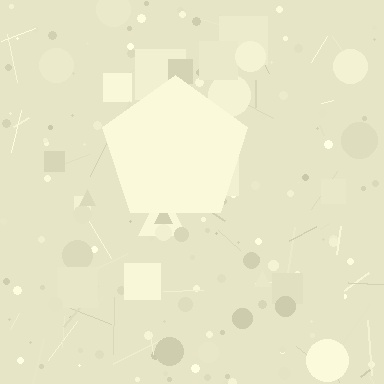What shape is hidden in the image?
A pentagon is hidden in the image.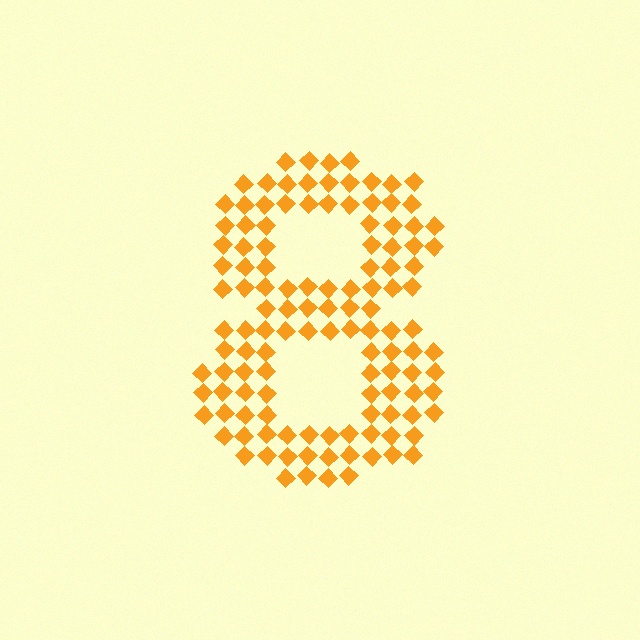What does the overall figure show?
The overall figure shows the digit 8.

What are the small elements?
The small elements are diamonds.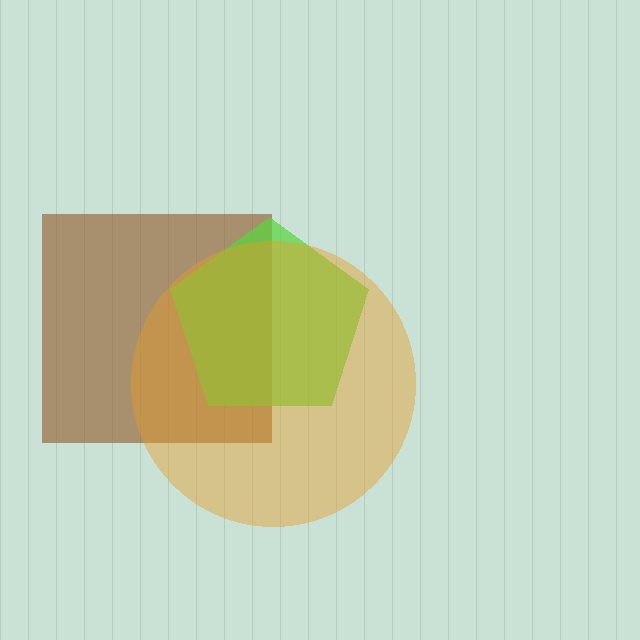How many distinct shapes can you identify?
There are 3 distinct shapes: a brown square, a lime pentagon, an orange circle.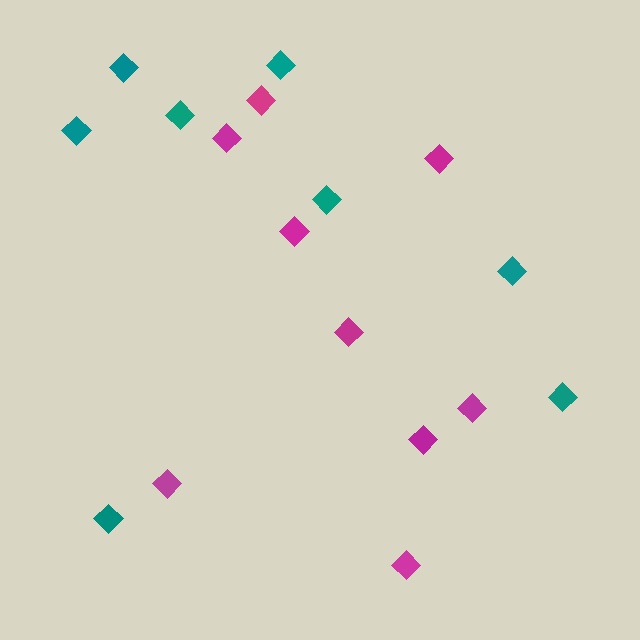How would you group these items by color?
There are 2 groups: one group of teal diamonds (8) and one group of magenta diamonds (9).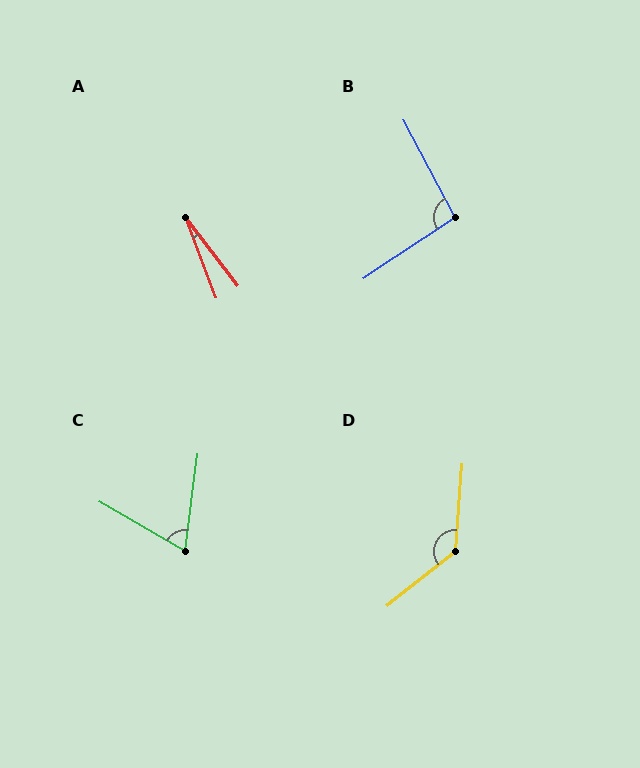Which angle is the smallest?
A, at approximately 16 degrees.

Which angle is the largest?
D, at approximately 133 degrees.